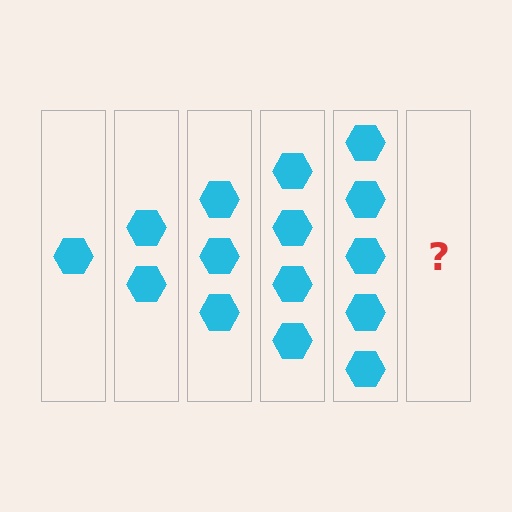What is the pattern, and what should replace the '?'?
The pattern is that each step adds one more hexagon. The '?' should be 6 hexagons.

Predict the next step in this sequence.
The next step is 6 hexagons.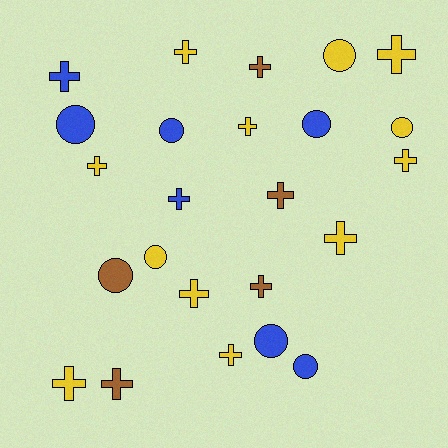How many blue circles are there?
There are 5 blue circles.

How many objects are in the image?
There are 24 objects.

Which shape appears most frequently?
Cross, with 15 objects.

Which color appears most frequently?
Yellow, with 12 objects.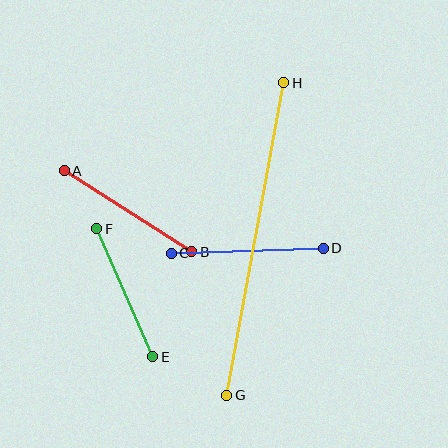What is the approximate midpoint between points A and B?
The midpoint is at approximately (128, 211) pixels.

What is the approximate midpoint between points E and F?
The midpoint is at approximately (125, 293) pixels.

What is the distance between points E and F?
The distance is approximately 139 pixels.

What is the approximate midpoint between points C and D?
The midpoint is at approximately (247, 251) pixels.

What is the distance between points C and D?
The distance is approximately 152 pixels.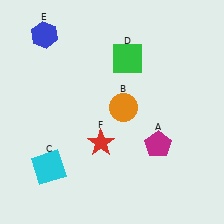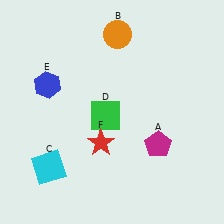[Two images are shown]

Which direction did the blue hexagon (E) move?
The blue hexagon (E) moved down.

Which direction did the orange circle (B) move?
The orange circle (B) moved up.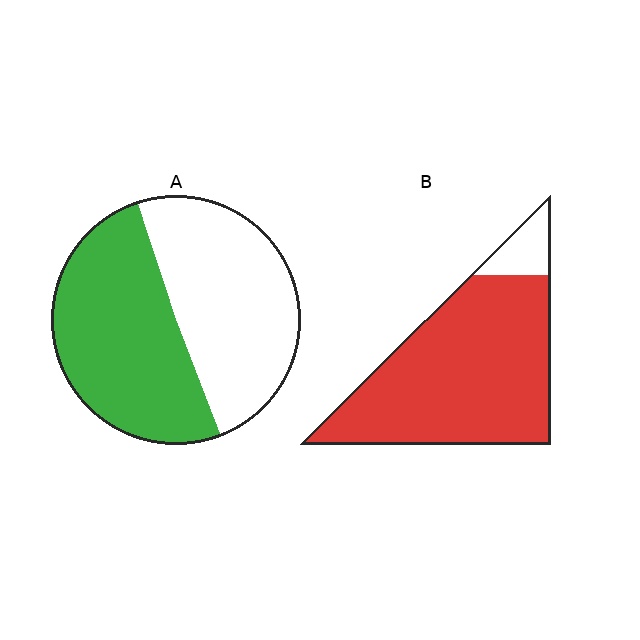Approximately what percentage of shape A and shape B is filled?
A is approximately 50% and B is approximately 90%.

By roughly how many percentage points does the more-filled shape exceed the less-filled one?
By roughly 40 percentage points (B over A).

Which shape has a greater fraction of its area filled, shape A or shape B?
Shape B.